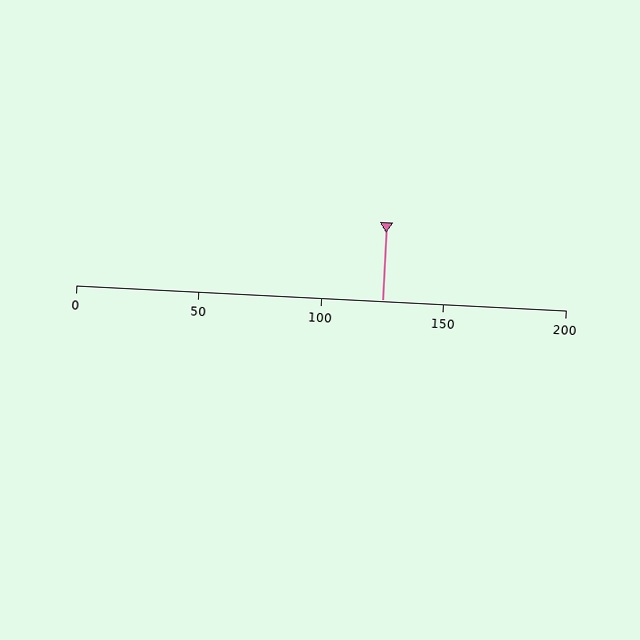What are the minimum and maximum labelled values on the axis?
The axis runs from 0 to 200.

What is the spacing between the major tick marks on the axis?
The major ticks are spaced 50 apart.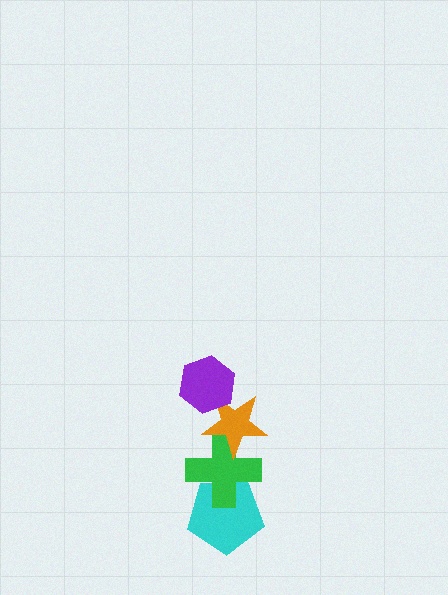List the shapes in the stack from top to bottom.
From top to bottom: the purple hexagon, the orange star, the green cross, the cyan pentagon.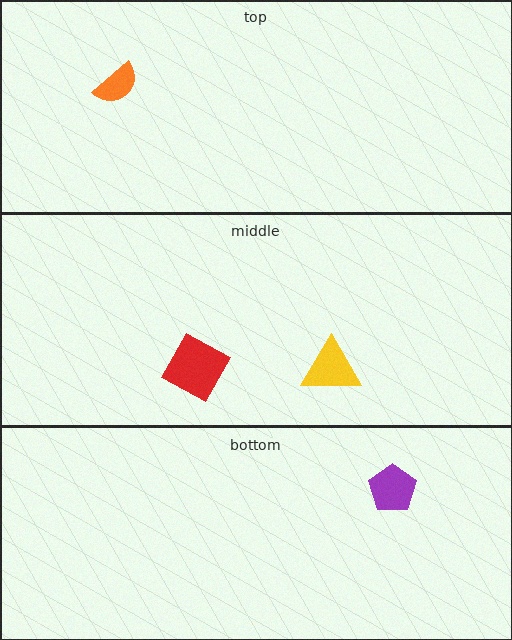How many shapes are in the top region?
1.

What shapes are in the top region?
The orange semicircle.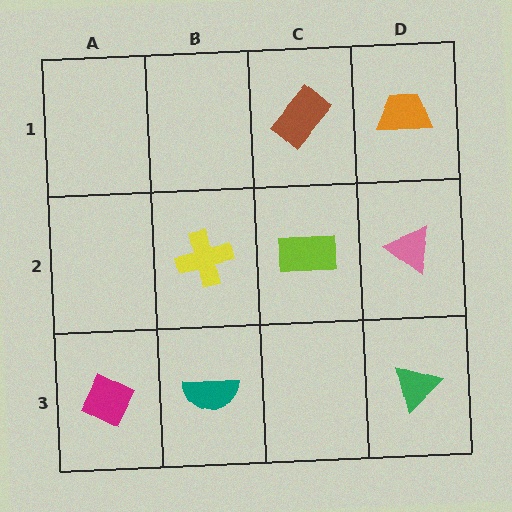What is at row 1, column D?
An orange trapezoid.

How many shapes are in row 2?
3 shapes.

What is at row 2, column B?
A yellow cross.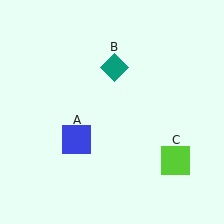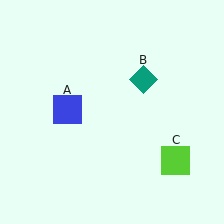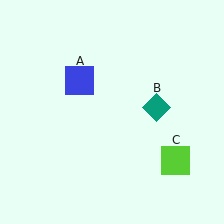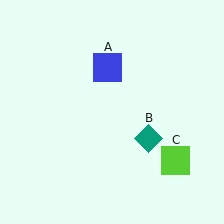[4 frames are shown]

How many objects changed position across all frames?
2 objects changed position: blue square (object A), teal diamond (object B).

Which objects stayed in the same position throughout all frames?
Lime square (object C) remained stationary.